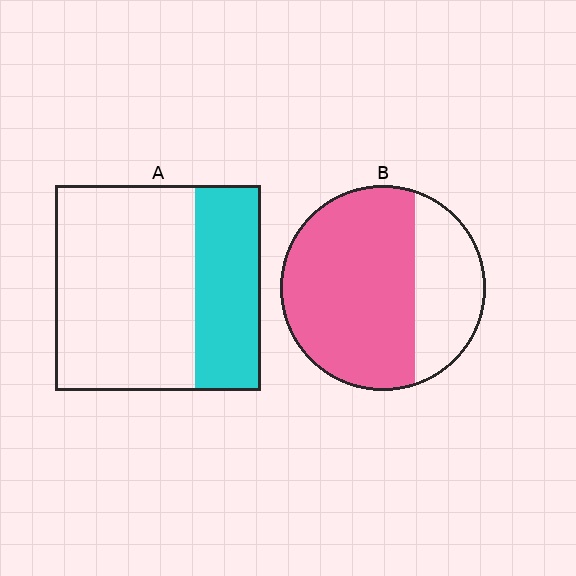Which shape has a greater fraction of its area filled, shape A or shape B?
Shape B.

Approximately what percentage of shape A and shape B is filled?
A is approximately 30% and B is approximately 70%.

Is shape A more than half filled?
No.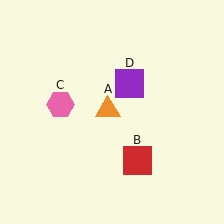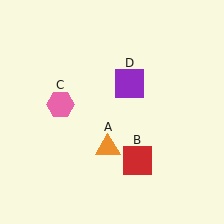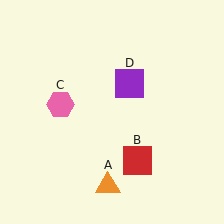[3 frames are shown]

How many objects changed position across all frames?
1 object changed position: orange triangle (object A).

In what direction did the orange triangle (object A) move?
The orange triangle (object A) moved down.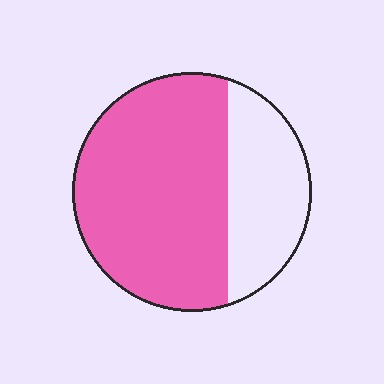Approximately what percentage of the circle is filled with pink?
Approximately 70%.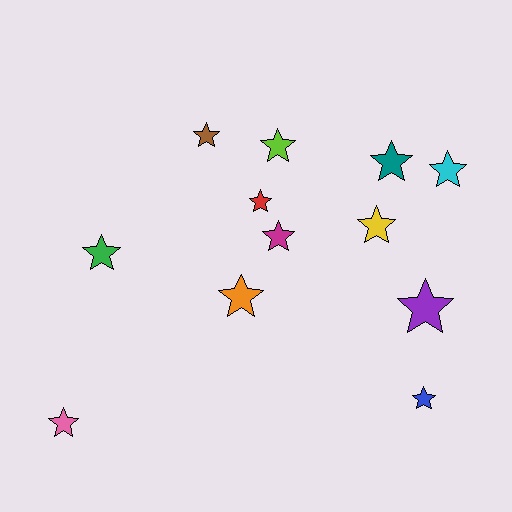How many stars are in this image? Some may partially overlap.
There are 12 stars.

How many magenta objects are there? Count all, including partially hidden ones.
There is 1 magenta object.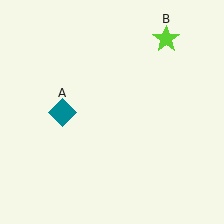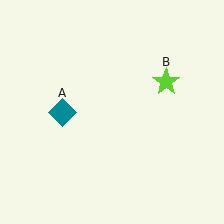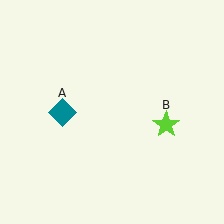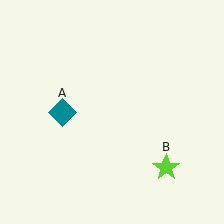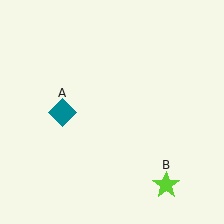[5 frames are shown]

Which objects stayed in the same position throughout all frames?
Teal diamond (object A) remained stationary.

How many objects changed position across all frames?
1 object changed position: lime star (object B).